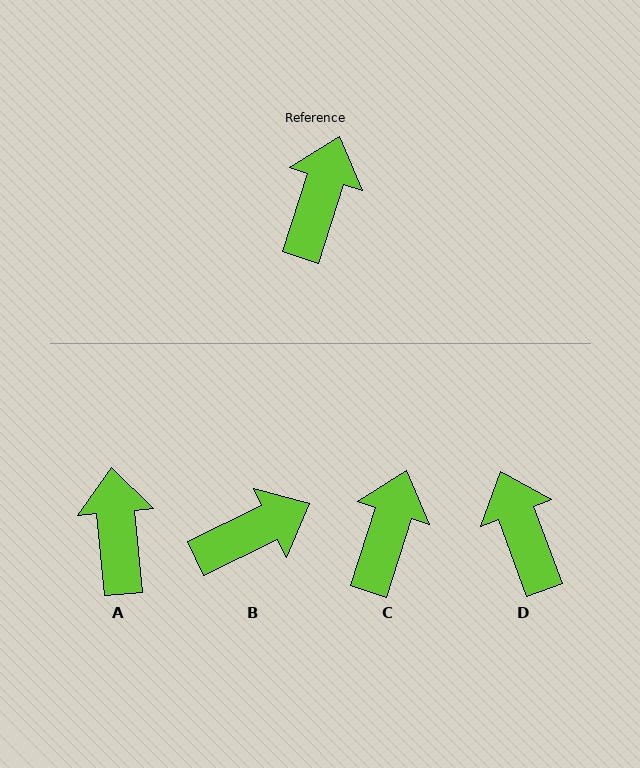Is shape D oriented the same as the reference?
No, it is off by about 38 degrees.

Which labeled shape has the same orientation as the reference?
C.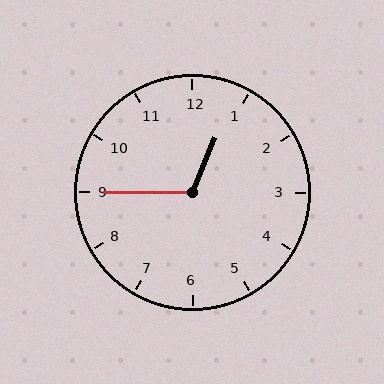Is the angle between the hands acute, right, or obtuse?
It is obtuse.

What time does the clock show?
12:45.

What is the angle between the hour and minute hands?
Approximately 112 degrees.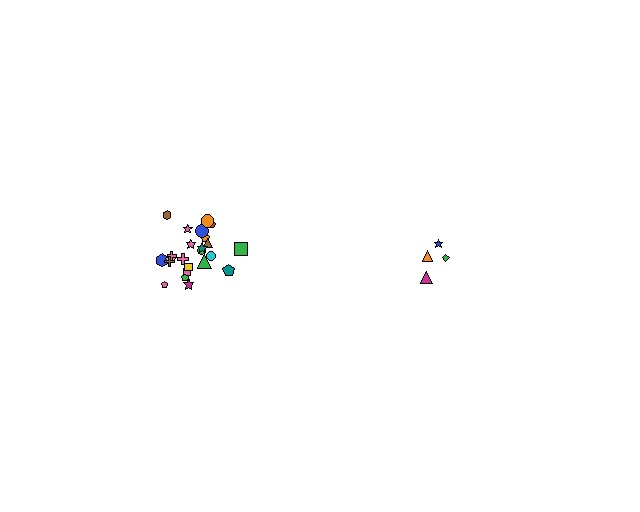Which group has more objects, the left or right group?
The left group.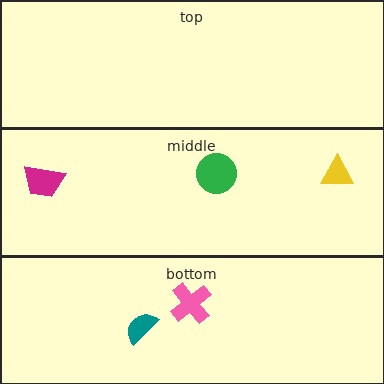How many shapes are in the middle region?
3.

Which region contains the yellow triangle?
The middle region.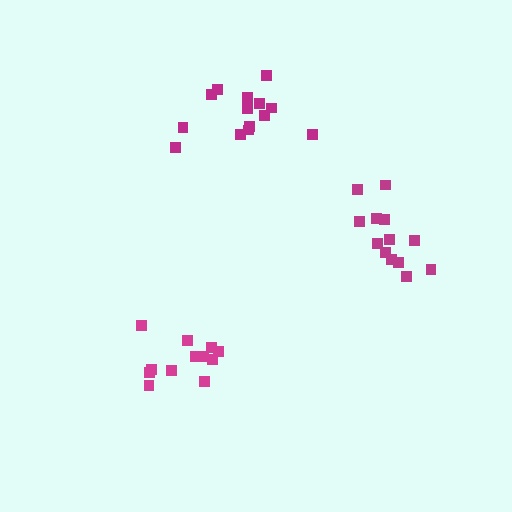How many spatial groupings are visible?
There are 3 spatial groupings.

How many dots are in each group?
Group 1: 14 dots, Group 2: 13 dots, Group 3: 12 dots (39 total).